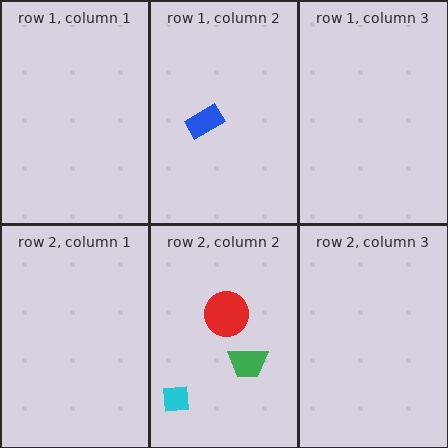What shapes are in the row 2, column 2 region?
The red circle, the green trapezoid, the cyan square.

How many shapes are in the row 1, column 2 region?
1.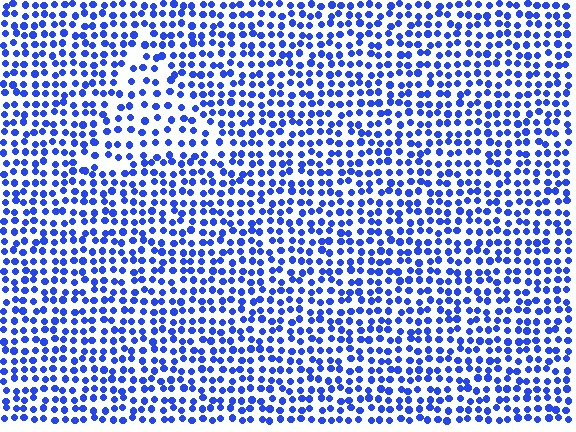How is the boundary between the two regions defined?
The boundary is defined by a change in element density (approximately 1.6x ratio). All elements are the same color, size, and shape.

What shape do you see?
I see a triangle.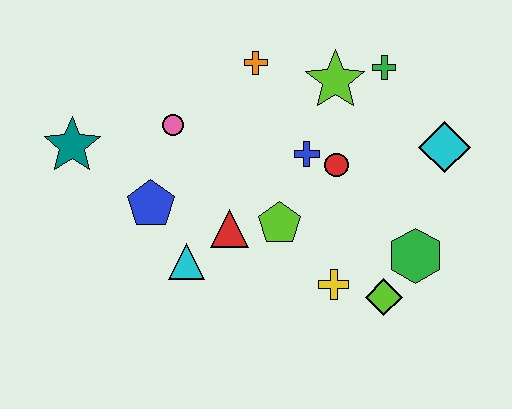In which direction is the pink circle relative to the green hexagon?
The pink circle is to the left of the green hexagon.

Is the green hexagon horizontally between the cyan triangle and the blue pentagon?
No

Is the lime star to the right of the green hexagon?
No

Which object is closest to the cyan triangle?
The red triangle is closest to the cyan triangle.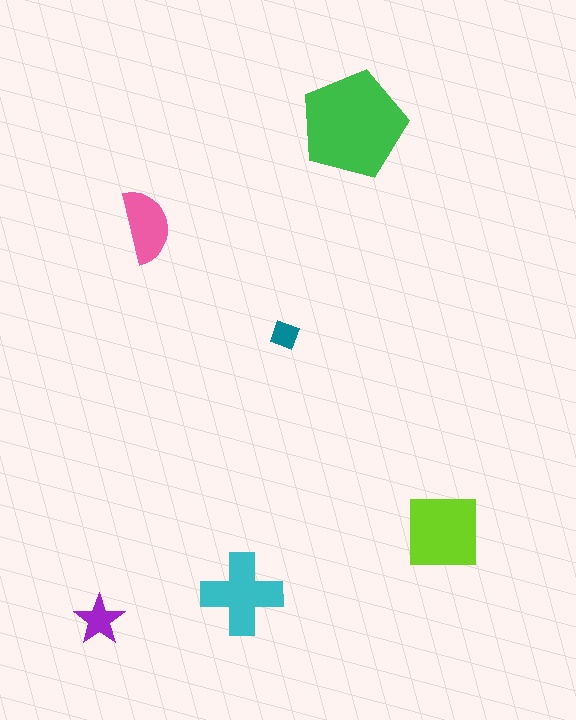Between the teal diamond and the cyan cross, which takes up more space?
The cyan cross.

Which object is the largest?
The green pentagon.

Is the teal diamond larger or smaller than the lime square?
Smaller.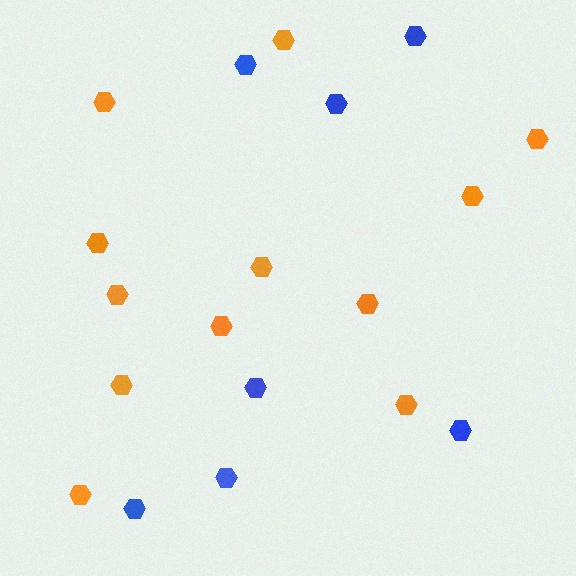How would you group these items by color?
There are 2 groups: one group of blue hexagons (7) and one group of orange hexagons (12).